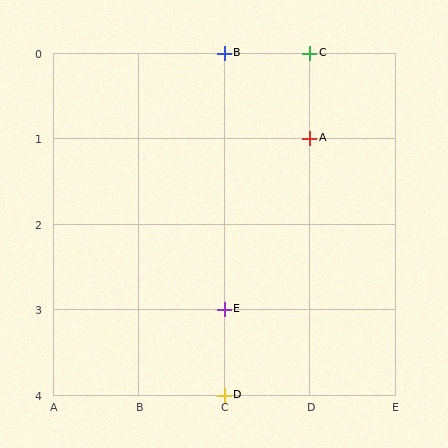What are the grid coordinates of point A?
Point A is at grid coordinates (D, 1).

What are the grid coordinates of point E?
Point E is at grid coordinates (C, 3).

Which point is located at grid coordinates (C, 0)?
Point B is at (C, 0).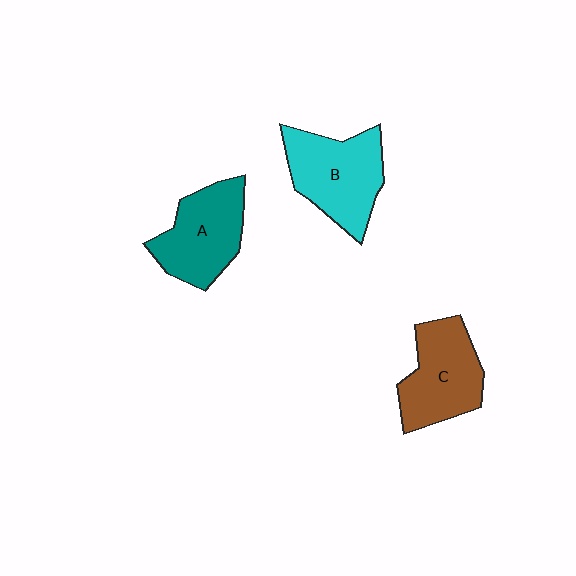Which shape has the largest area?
Shape B (cyan).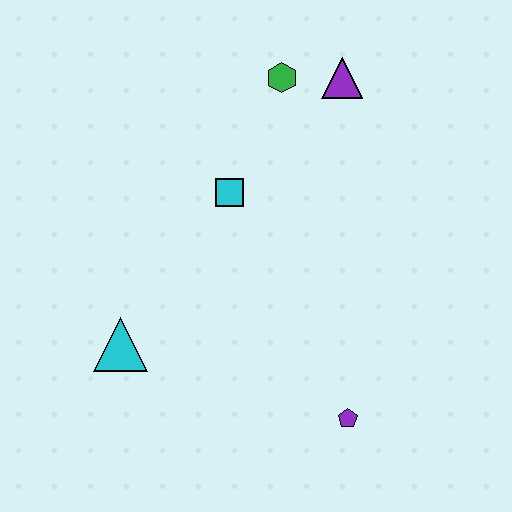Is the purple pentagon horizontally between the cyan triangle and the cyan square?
No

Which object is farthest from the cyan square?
The purple pentagon is farthest from the cyan square.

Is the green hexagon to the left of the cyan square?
No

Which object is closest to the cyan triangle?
The cyan square is closest to the cyan triangle.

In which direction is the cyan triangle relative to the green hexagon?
The cyan triangle is below the green hexagon.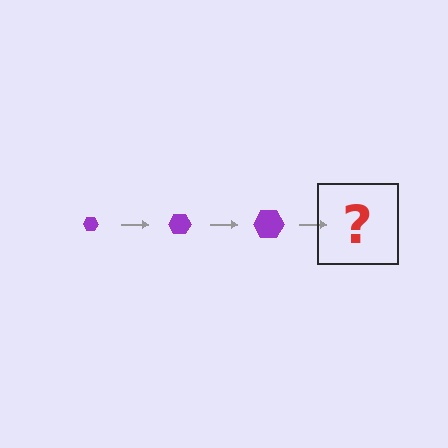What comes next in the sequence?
The next element should be a purple hexagon, larger than the previous one.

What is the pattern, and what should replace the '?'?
The pattern is that the hexagon gets progressively larger each step. The '?' should be a purple hexagon, larger than the previous one.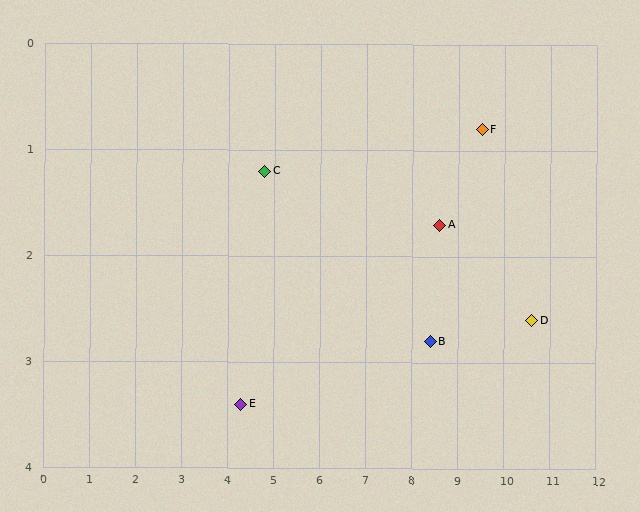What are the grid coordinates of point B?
Point B is at approximately (8.4, 2.8).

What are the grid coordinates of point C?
Point C is at approximately (4.8, 1.2).